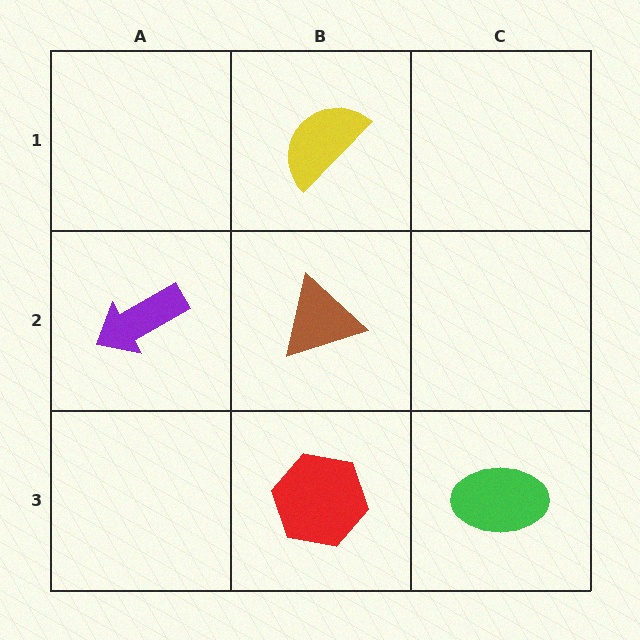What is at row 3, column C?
A green ellipse.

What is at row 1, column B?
A yellow semicircle.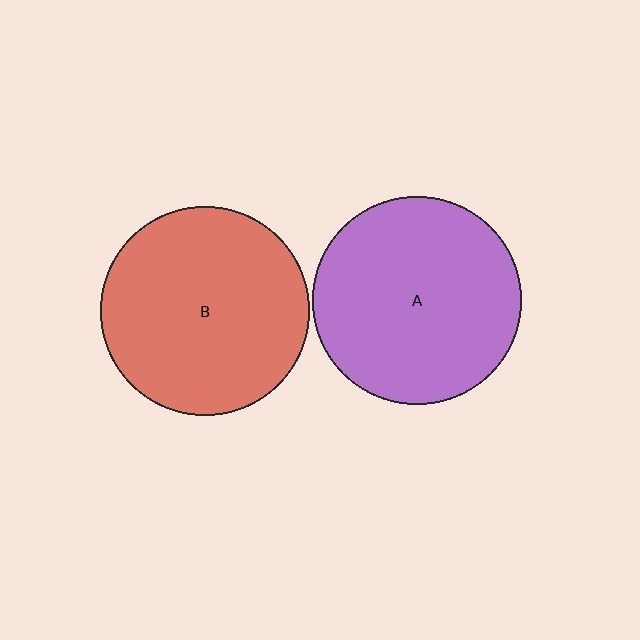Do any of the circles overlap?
No, none of the circles overlap.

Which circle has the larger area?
Circle B (red).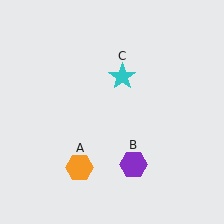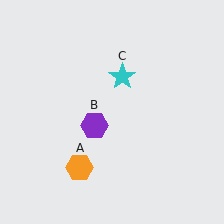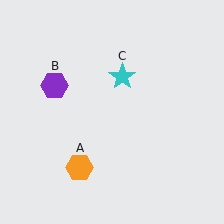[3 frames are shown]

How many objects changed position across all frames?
1 object changed position: purple hexagon (object B).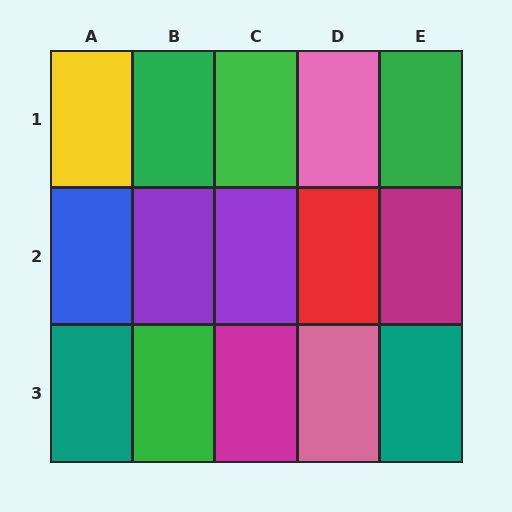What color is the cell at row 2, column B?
Purple.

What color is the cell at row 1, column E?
Green.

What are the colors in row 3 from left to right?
Teal, green, magenta, pink, teal.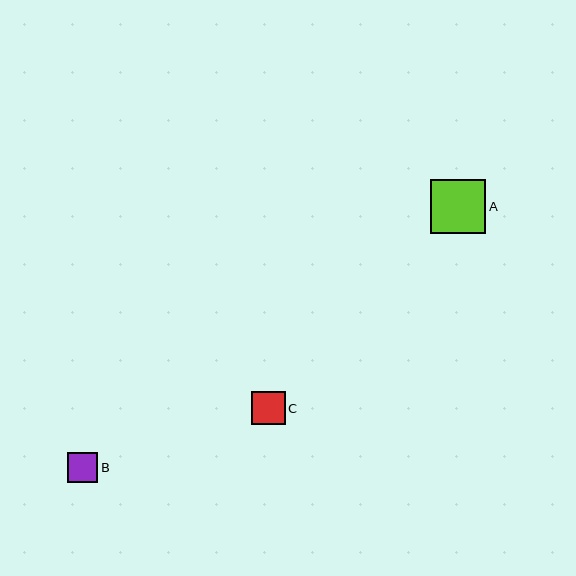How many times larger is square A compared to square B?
Square A is approximately 1.8 times the size of square B.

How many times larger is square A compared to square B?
Square A is approximately 1.8 times the size of square B.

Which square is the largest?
Square A is the largest with a size of approximately 55 pixels.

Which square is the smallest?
Square B is the smallest with a size of approximately 30 pixels.